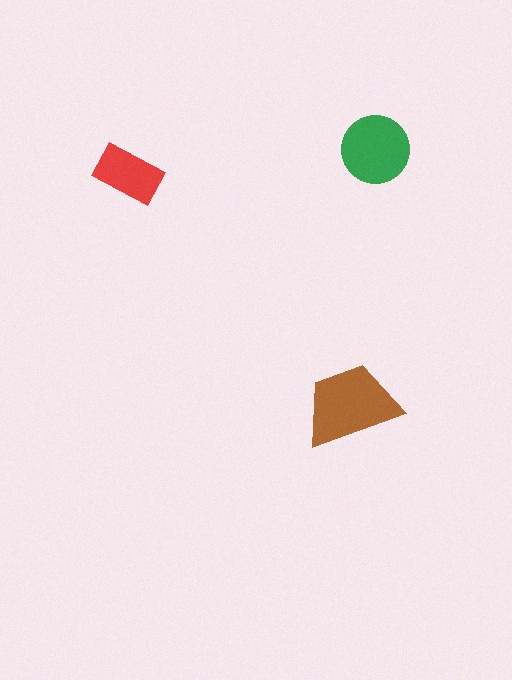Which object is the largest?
The brown trapezoid.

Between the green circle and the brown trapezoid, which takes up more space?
The brown trapezoid.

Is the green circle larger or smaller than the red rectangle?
Larger.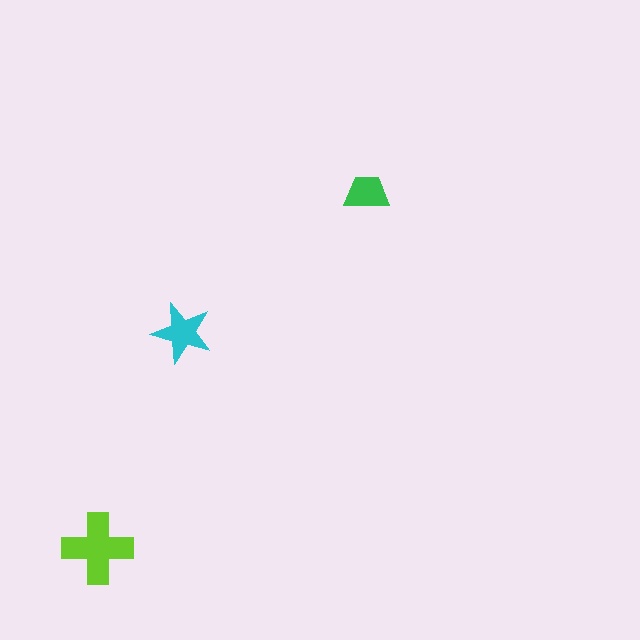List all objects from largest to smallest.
The lime cross, the cyan star, the green trapezoid.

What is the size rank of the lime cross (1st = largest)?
1st.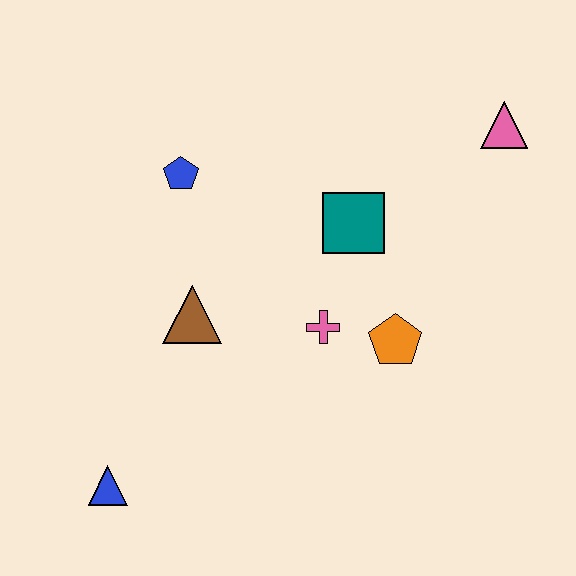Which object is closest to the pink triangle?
The teal square is closest to the pink triangle.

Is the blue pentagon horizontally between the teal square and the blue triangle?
Yes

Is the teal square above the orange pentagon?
Yes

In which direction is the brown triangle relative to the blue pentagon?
The brown triangle is below the blue pentagon.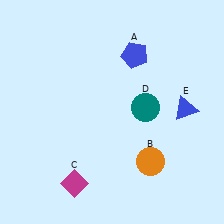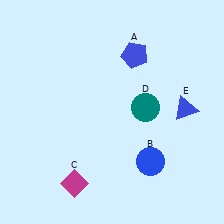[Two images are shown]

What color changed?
The circle (B) changed from orange in Image 1 to blue in Image 2.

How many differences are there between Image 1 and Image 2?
There is 1 difference between the two images.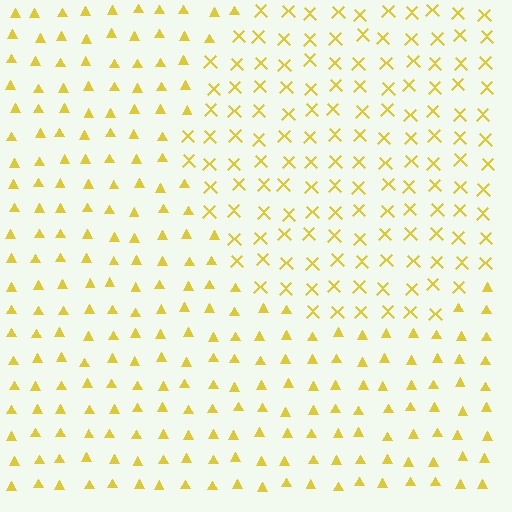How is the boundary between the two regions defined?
The boundary is defined by a change in element shape: X marks inside vs. triangles outside. All elements share the same color and spacing.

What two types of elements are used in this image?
The image uses X marks inside the circle region and triangles outside it.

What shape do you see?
I see a circle.